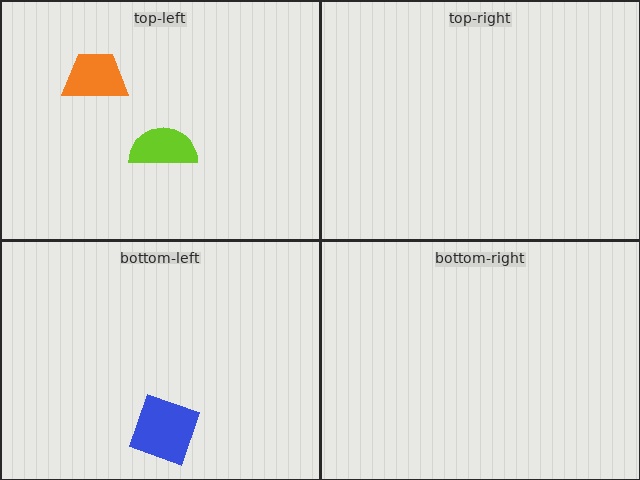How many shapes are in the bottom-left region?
1.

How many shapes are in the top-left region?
2.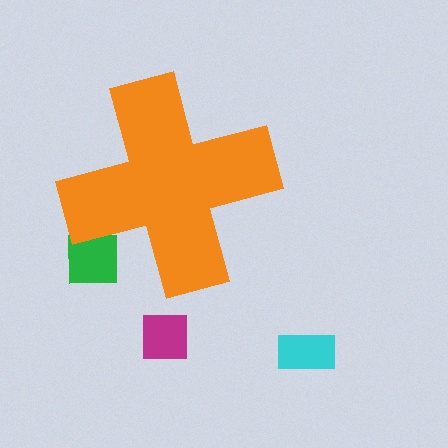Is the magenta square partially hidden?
No, the magenta square is fully visible.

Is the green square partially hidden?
Yes, the green square is partially hidden behind the orange cross.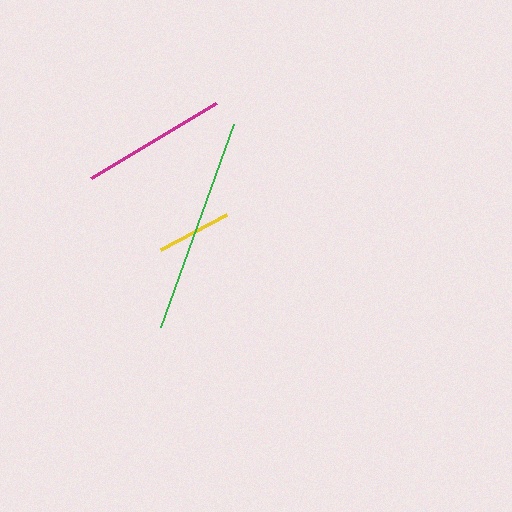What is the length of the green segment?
The green segment is approximately 216 pixels long.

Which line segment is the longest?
The green line is the longest at approximately 216 pixels.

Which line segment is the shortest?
The yellow line is the shortest at approximately 74 pixels.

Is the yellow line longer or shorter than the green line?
The green line is longer than the yellow line.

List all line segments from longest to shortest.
From longest to shortest: green, magenta, yellow.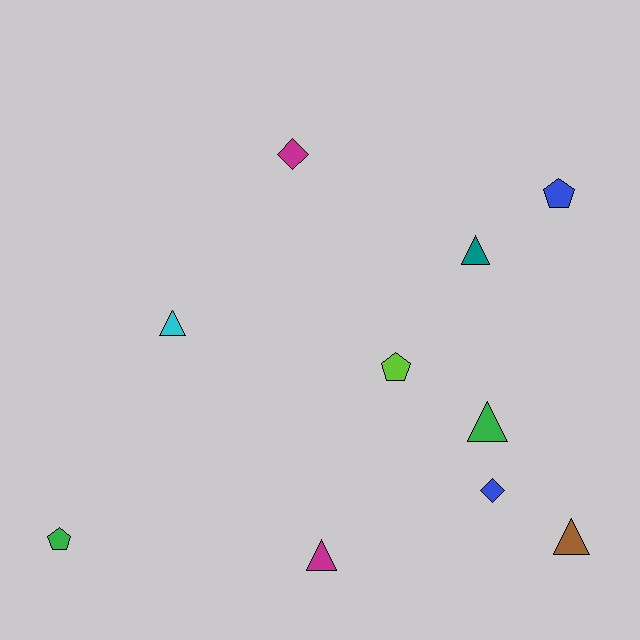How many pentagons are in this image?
There are 3 pentagons.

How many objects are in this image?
There are 10 objects.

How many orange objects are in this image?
There are no orange objects.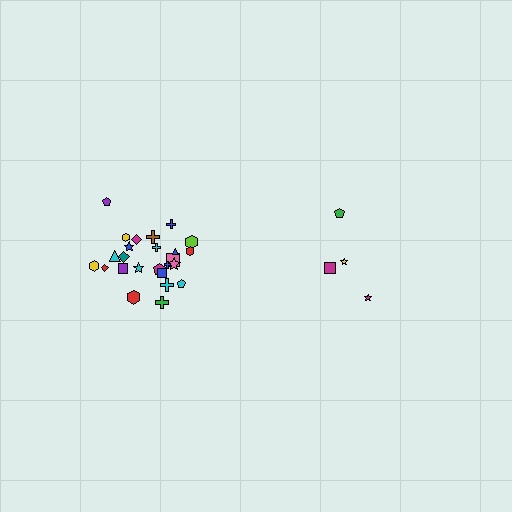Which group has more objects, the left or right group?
The left group.